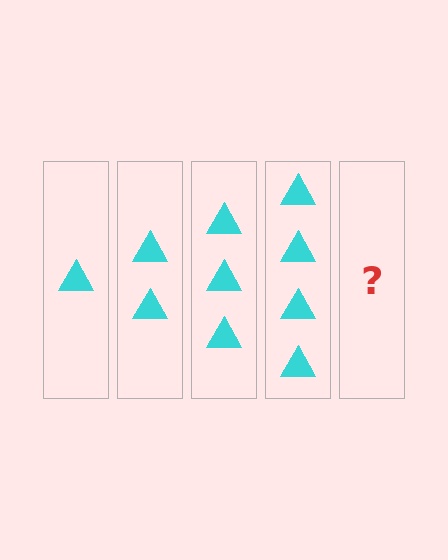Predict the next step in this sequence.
The next step is 5 triangles.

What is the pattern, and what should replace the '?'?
The pattern is that each step adds one more triangle. The '?' should be 5 triangles.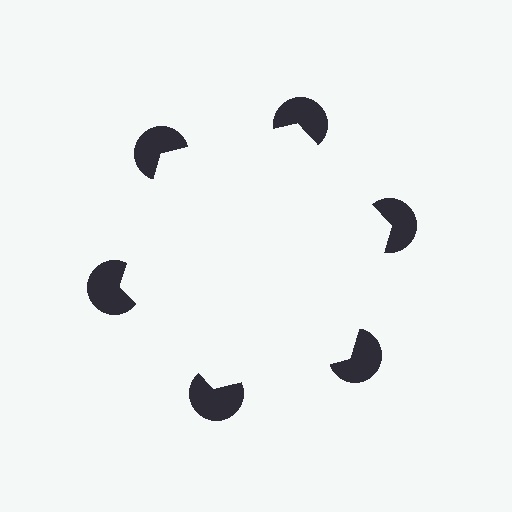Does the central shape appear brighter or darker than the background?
It typically appears slightly brighter than the background, even though no actual brightness change is drawn.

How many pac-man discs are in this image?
There are 6 — one at each vertex of the illusory hexagon.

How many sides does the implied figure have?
6 sides.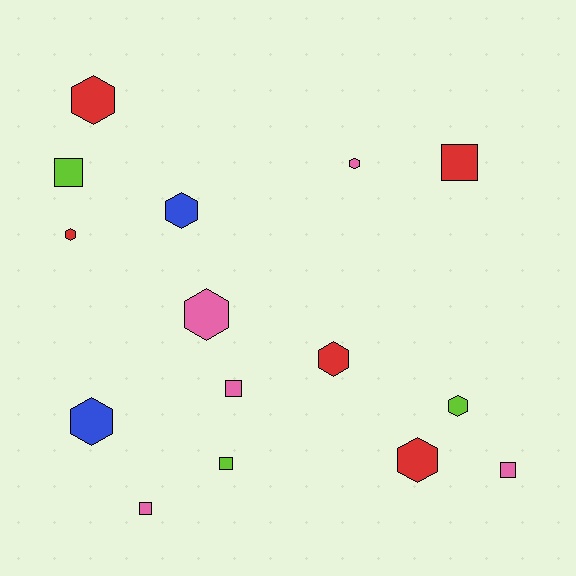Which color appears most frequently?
Red, with 5 objects.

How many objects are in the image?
There are 15 objects.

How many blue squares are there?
There are no blue squares.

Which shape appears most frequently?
Hexagon, with 9 objects.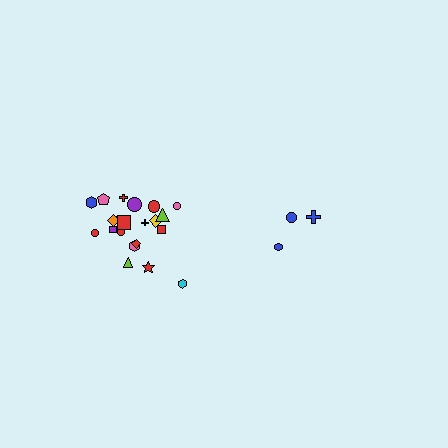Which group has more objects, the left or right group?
The left group.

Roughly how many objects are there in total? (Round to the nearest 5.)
Roughly 25 objects in total.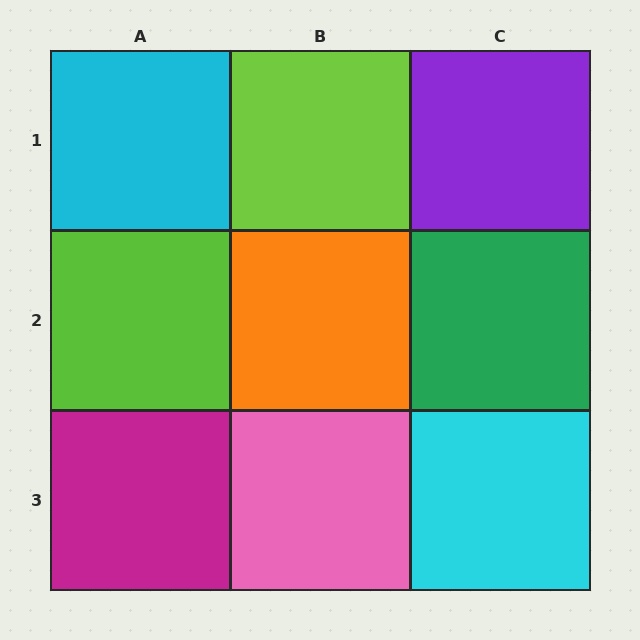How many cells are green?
1 cell is green.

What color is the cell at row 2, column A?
Lime.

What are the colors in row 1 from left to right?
Cyan, lime, purple.